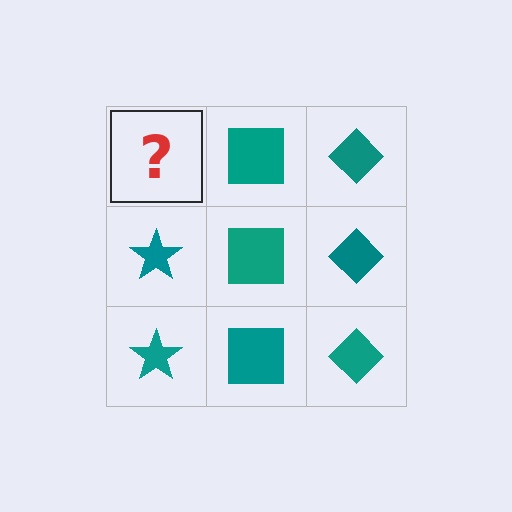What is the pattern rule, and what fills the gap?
The rule is that each column has a consistent shape. The gap should be filled with a teal star.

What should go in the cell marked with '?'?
The missing cell should contain a teal star.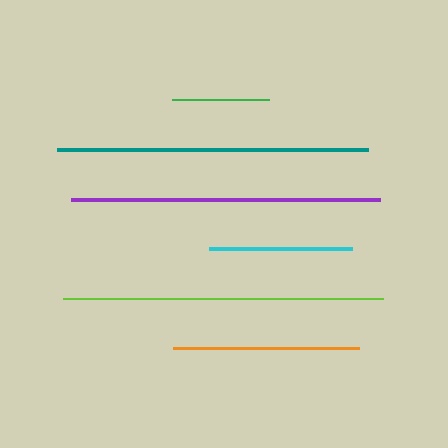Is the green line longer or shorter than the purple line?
The purple line is longer than the green line.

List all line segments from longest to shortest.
From longest to shortest: lime, teal, purple, orange, cyan, green.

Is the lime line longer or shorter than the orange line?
The lime line is longer than the orange line.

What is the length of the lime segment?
The lime segment is approximately 320 pixels long.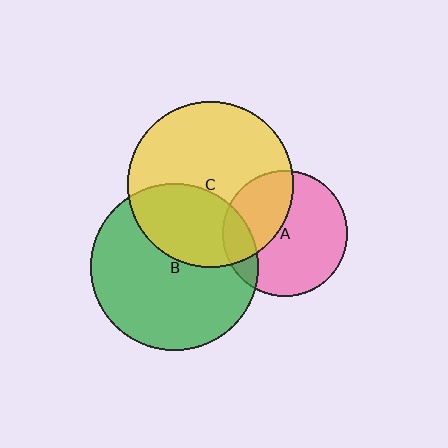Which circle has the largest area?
Circle B (green).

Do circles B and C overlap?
Yes.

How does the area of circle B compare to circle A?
Approximately 1.8 times.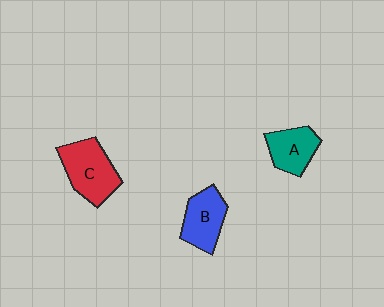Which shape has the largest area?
Shape C (red).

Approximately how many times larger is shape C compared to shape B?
Approximately 1.3 times.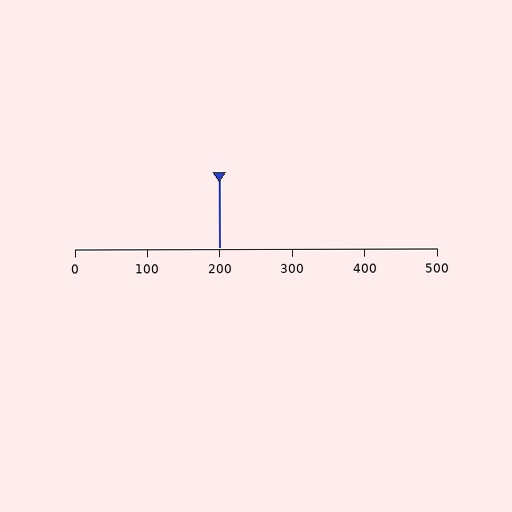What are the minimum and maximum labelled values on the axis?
The axis runs from 0 to 500.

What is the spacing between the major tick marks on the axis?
The major ticks are spaced 100 apart.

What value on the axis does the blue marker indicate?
The marker indicates approximately 200.